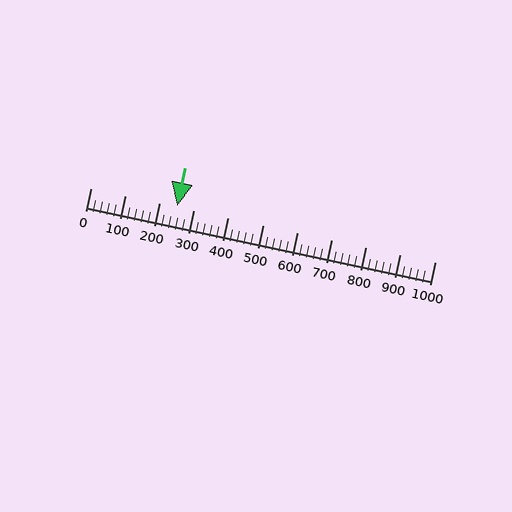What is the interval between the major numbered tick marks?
The major tick marks are spaced 100 units apart.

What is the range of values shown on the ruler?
The ruler shows values from 0 to 1000.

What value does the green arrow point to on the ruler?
The green arrow points to approximately 252.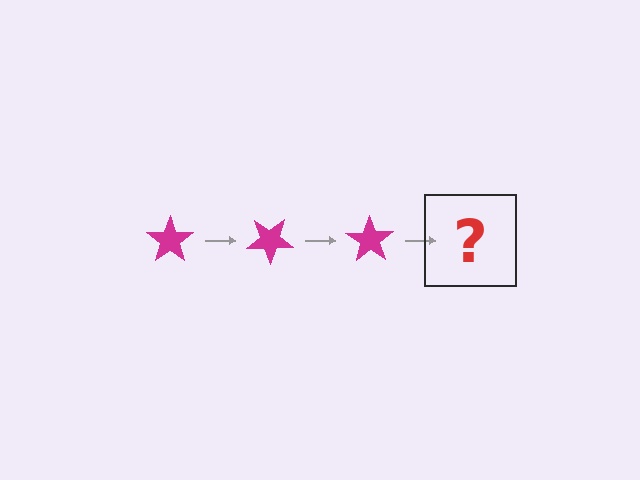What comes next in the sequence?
The next element should be a magenta star rotated 105 degrees.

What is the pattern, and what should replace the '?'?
The pattern is that the star rotates 35 degrees each step. The '?' should be a magenta star rotated 105 degrees.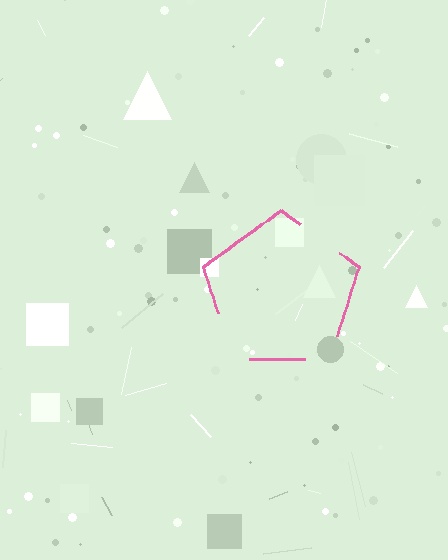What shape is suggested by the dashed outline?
The dashed outline suggests a pentagon.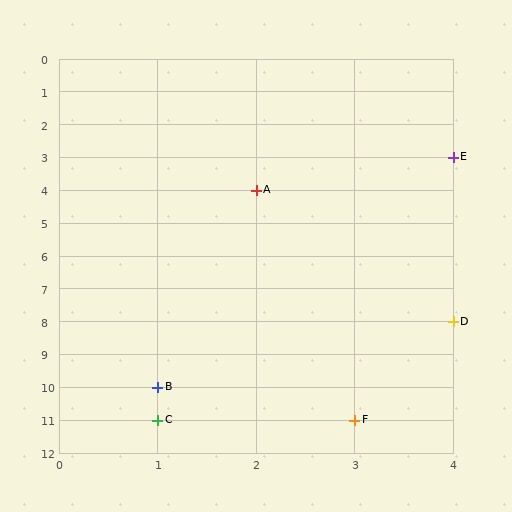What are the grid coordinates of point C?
Point C is at grid coordinates (1, 11).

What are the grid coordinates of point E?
Point E is at grid coordinates (4, 3).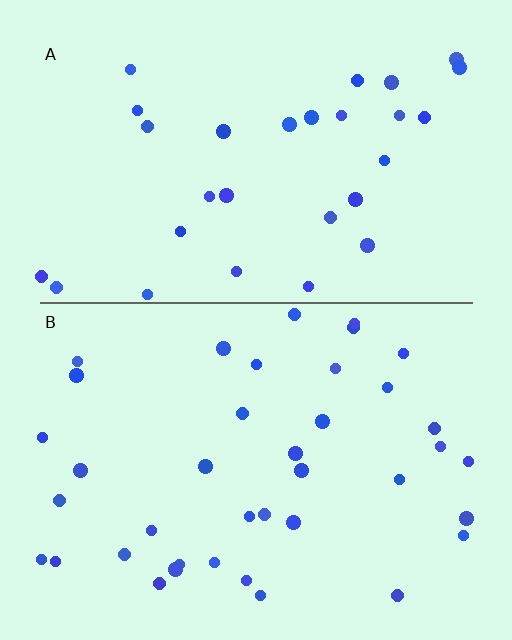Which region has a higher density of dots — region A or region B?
B (the bottom).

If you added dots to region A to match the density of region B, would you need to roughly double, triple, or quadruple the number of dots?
Approximately double.